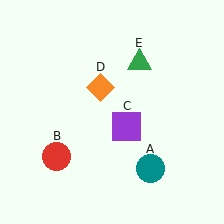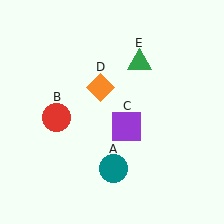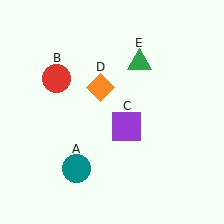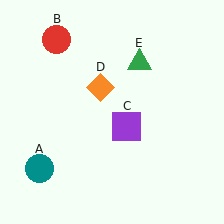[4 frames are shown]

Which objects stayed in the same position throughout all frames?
Purple square (object C) and orange diamond (object D) and green triangle (object E) remained stationary.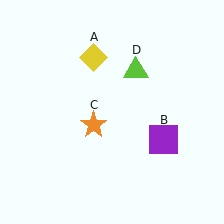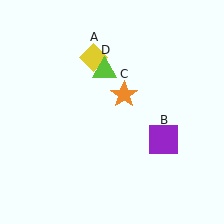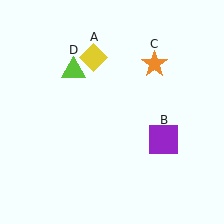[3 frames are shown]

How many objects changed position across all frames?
2 objects changed position: orange star (object C), lime triangle (object D).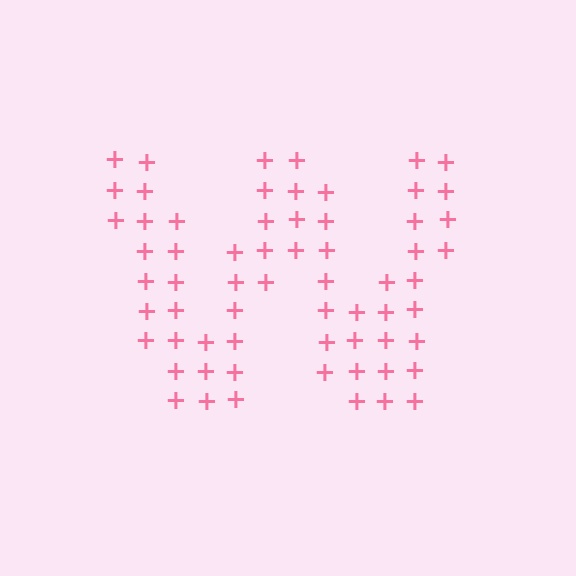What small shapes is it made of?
It is made of small plus signs.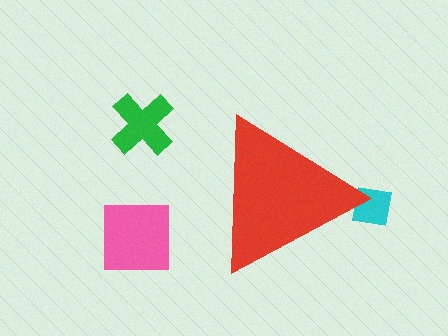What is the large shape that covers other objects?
A red triangle.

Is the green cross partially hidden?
No, the green cross is fully visible.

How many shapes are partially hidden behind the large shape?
1 shape is partially hidden.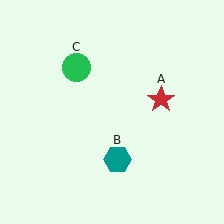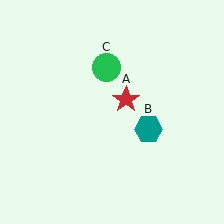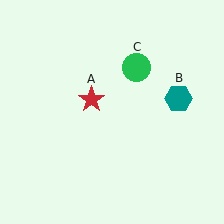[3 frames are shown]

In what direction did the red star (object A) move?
The red star (object A) moved left.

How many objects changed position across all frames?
3 objects changed position: red star (object A), teal hexagon (object B), green circle (object C).